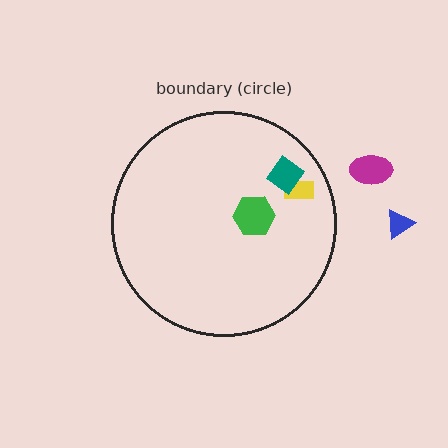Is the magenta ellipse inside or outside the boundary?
Outside.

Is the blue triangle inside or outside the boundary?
Outside.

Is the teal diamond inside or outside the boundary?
Inside.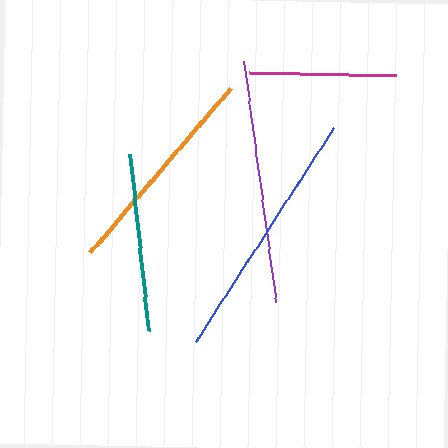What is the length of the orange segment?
The orange segment is approximately 217 pixels long.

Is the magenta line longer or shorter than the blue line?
The blue line is longer than the magenta line.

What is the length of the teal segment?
The teal segment is approximately 177 pixels long.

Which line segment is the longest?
The blue line is the longest at approximately 255 pixels.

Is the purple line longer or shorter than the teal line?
The purple line is longer than the teal line.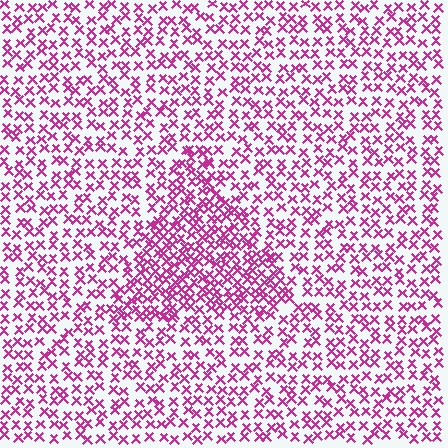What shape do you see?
I see a triangle.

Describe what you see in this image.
The image contains small magenta elements arranged at two different densities. A triangle-shaped region is visible where the elements are more densely packed than the surrounding area.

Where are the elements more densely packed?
The elements are more densely packed inside the triangle boundary.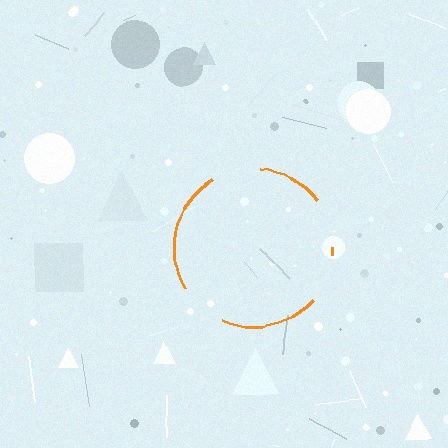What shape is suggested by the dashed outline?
The dashed outline suggests a circle.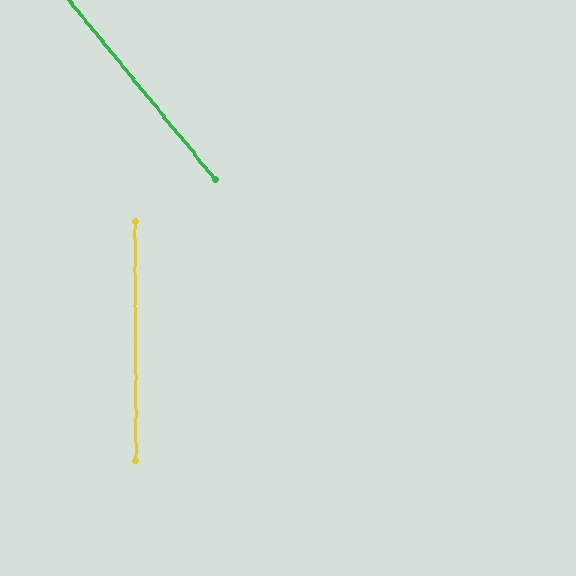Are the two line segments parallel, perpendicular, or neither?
Neither parallel nor perpendicular — they differ by about 39°.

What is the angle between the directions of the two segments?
Approximately 39 degrees.